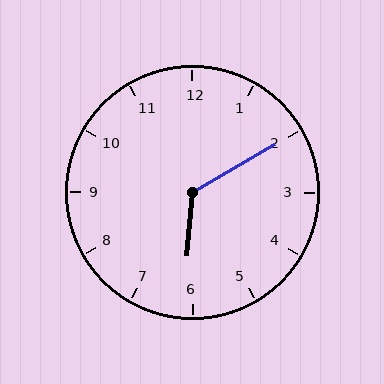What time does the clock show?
6:10.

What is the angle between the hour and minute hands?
Approximately 125 degrees.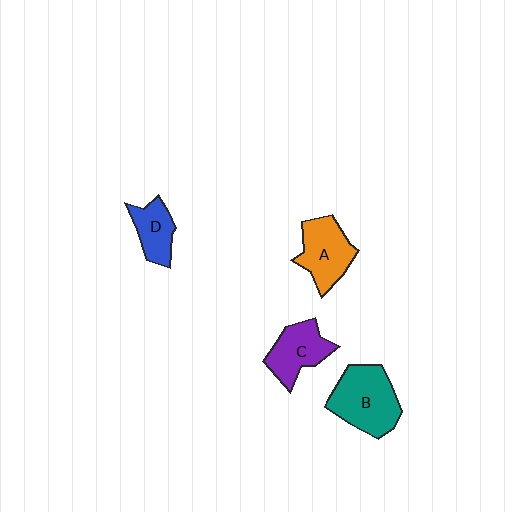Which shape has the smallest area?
Shape D (blue).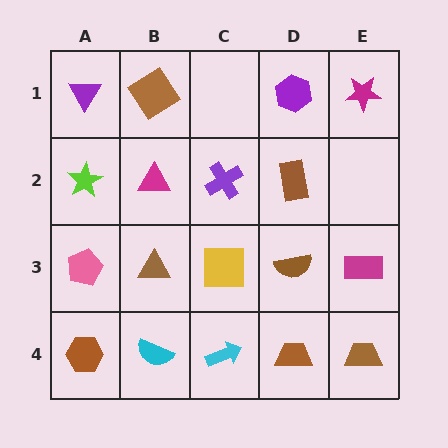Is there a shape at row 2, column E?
No, that cell is empty.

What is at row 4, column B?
A cyan semicircle.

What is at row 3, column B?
A brown triangle.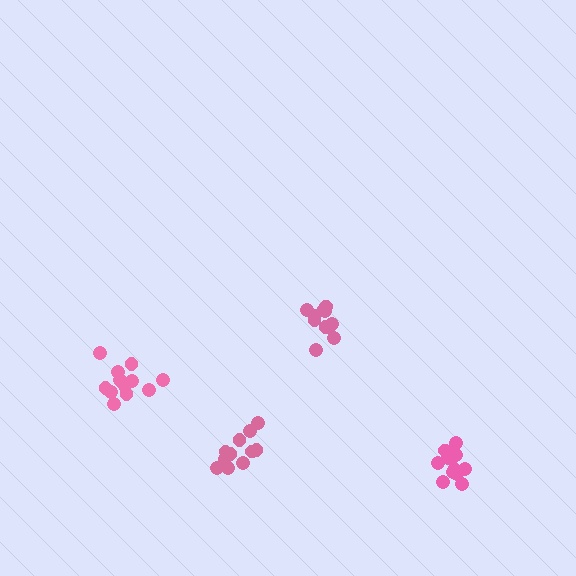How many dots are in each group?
Group 1: 14 dots, Group 2: 11 dots, Group 3: 13 dots, Group 4: 11 dots (49 total).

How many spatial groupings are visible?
There are 4 spatial groupings.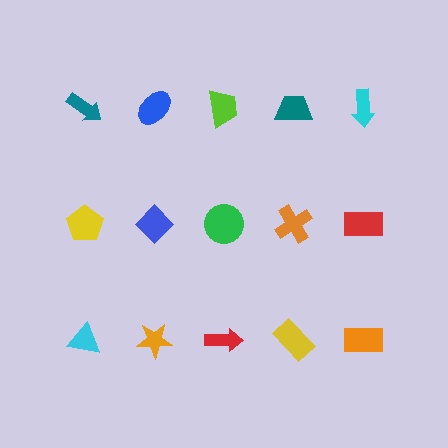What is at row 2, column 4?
An orange cross.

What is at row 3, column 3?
A red arrow.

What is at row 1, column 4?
A teal trapezoid.